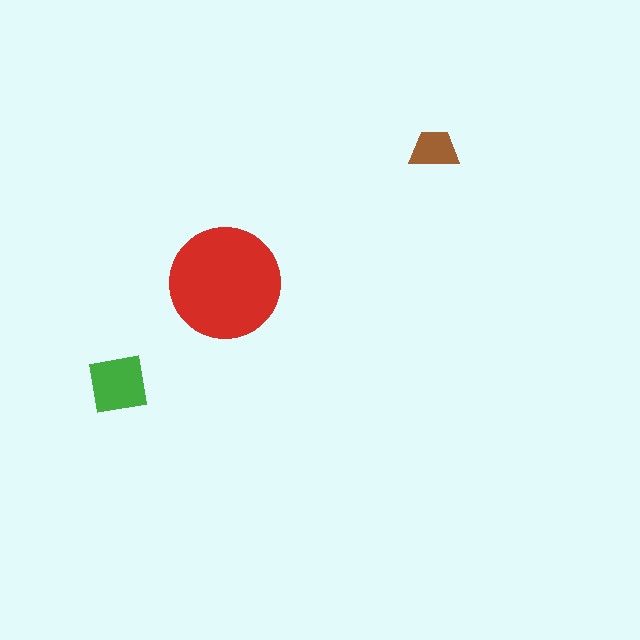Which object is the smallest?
The brown trapezoid.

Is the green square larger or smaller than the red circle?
Smaller.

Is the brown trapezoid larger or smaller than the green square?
Smaller.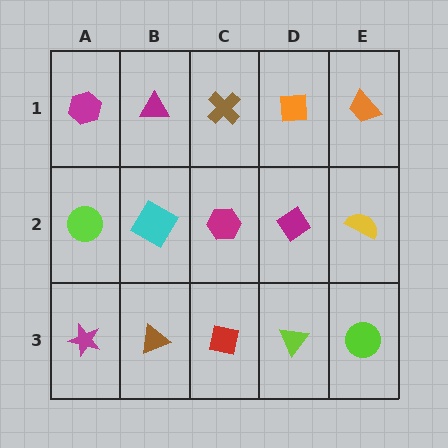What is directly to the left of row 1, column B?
A magenta hexagon.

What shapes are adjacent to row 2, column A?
A magenta hexagon (row 1, column A), a magenta star (row 3, column A), a cyan square (row 2, column B).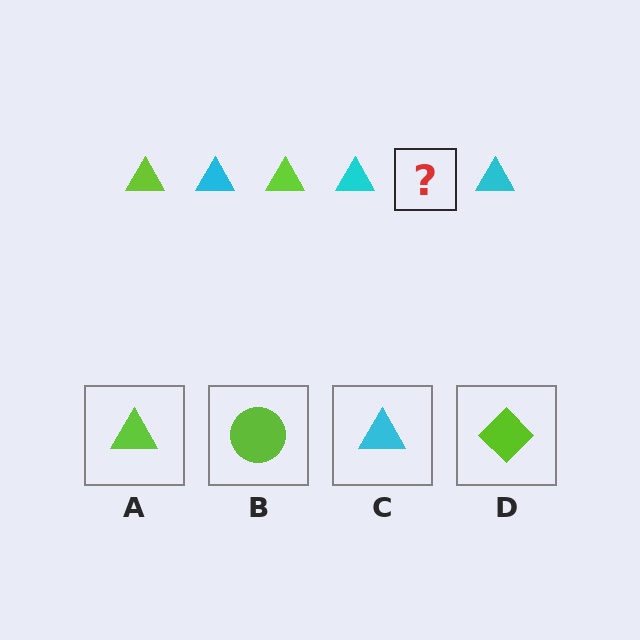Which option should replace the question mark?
Option A.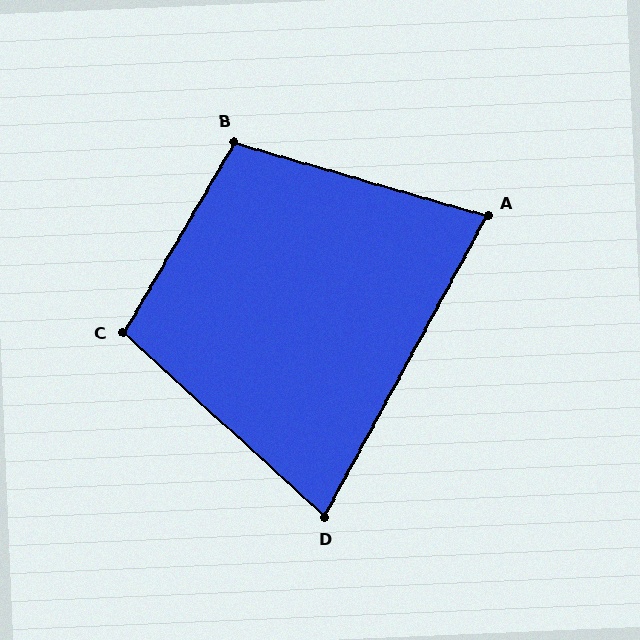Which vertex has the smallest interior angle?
D, at approximately 76 degrees.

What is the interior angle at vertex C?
Approximately 102 degrees (obtuse).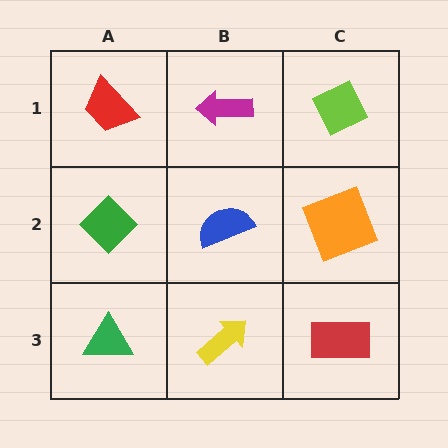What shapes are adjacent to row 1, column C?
An orange square (row 2, column C), a magenta arrow (row 1, column B).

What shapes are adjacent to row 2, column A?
A red trapezoid (row 1, column A), a green triangle (row 3, column A), a blue semicircle (row 2, column B).